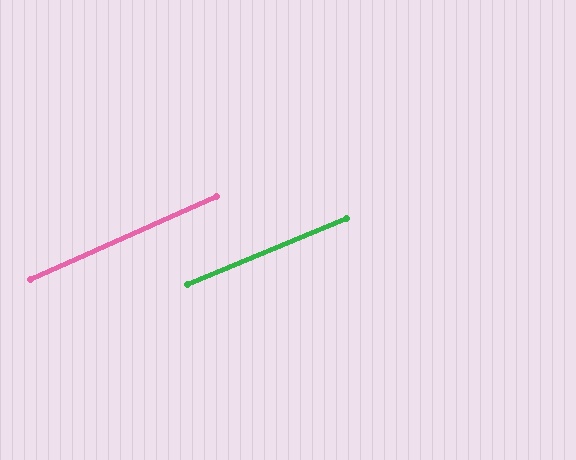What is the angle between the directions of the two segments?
Approximately 1 degree.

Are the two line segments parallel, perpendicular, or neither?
Parallel — their directions differ by only 1.1°.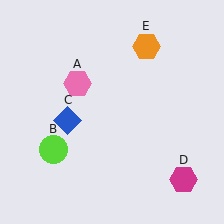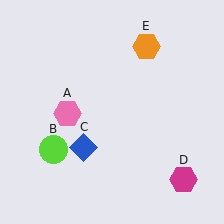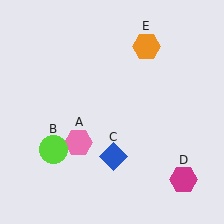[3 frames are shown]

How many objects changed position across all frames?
2 objects changed position: pink hexagon (object A), blue diamond (object C).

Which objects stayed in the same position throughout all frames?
Lime circle (object B) and magenta hexagon (object D) and orange hexagon (object E) remained stationary.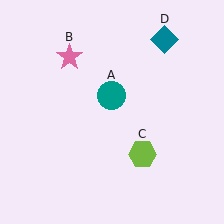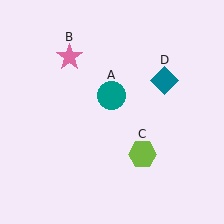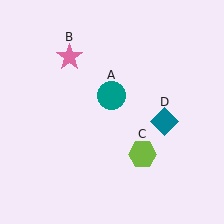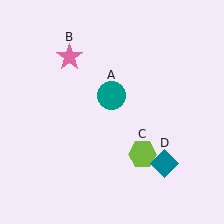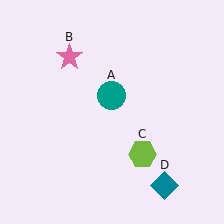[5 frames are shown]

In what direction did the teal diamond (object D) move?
The teal diamond (object D) moved down.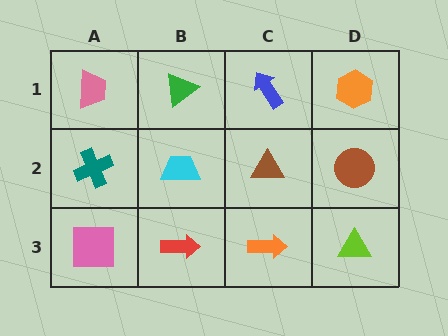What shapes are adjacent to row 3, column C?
A brown triangle (row 2, column C), a red arrow (row 3, column B), a lime triangle (row 3, column D).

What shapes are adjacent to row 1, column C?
A brown triangle (row 2, column C), a green triangle (row 1, column B), an orange hexagon (row 1, column D).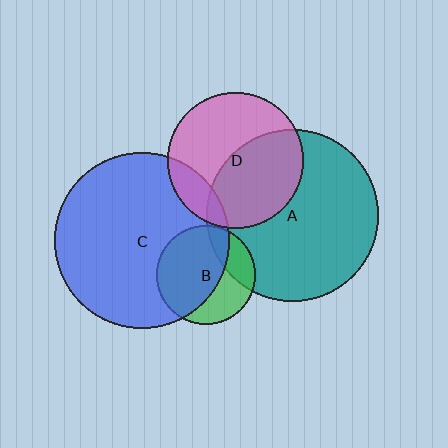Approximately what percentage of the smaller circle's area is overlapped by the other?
Approximately 15%.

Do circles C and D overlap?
Yes.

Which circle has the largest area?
Circle C (blue).